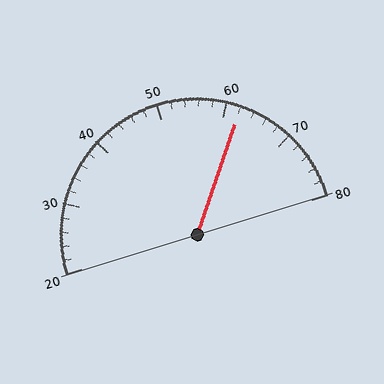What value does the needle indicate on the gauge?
The needle indicates approximately 62.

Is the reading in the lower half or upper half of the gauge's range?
The reading is in the upper half of the range (20 to 80).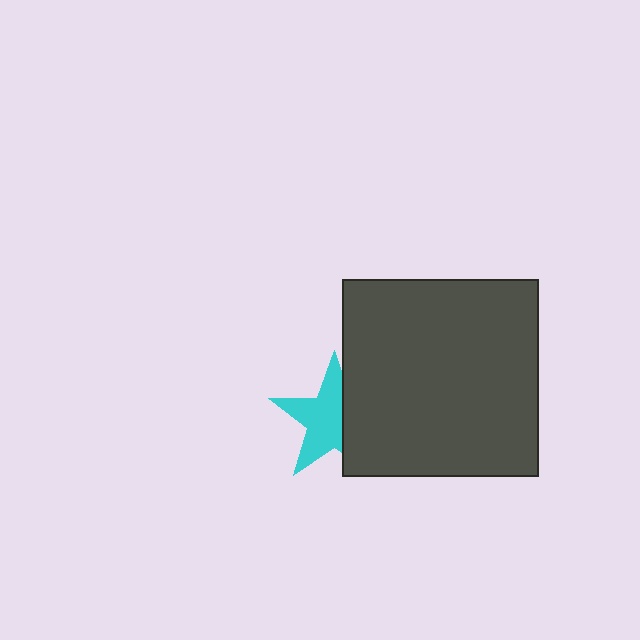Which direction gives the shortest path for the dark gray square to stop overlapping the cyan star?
Moving right gives the shortest separation.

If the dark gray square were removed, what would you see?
You would see the complete cyan star.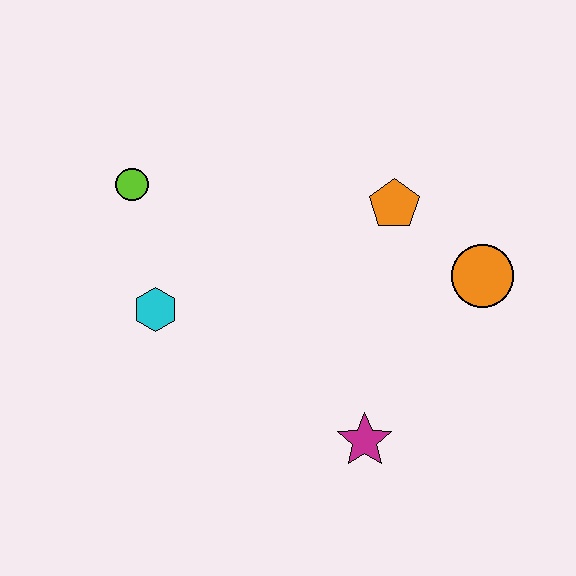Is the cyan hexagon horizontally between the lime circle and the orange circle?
Yes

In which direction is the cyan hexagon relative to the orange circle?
The cyan hexagon is to the left of the orange circle.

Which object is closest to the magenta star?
The orange circle is closest to the magenta star.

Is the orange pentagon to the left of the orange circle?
Yes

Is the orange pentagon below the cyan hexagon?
No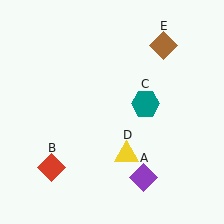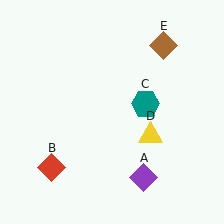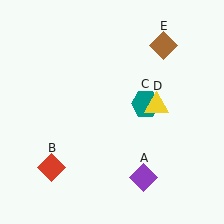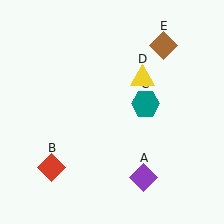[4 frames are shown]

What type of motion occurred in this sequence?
The yellow triangle (object D) rotated counterclockwise around the center of the scene.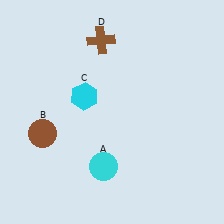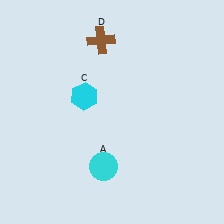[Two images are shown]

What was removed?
The brown circle (B) was removed in Image 2.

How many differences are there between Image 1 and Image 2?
There is 1 difference between the two images.